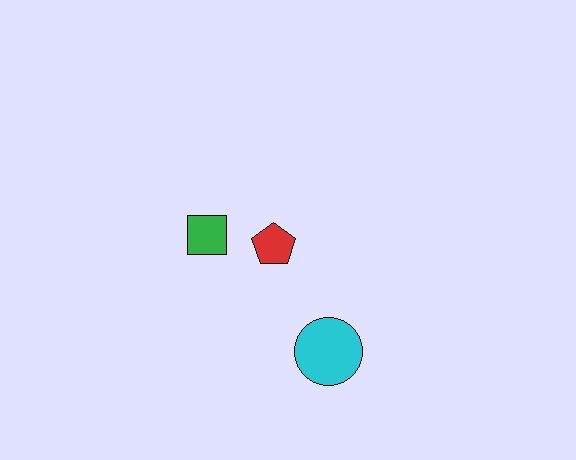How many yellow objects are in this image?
There are no yellow objects.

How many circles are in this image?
There is 1 circle.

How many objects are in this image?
There are 3 objects.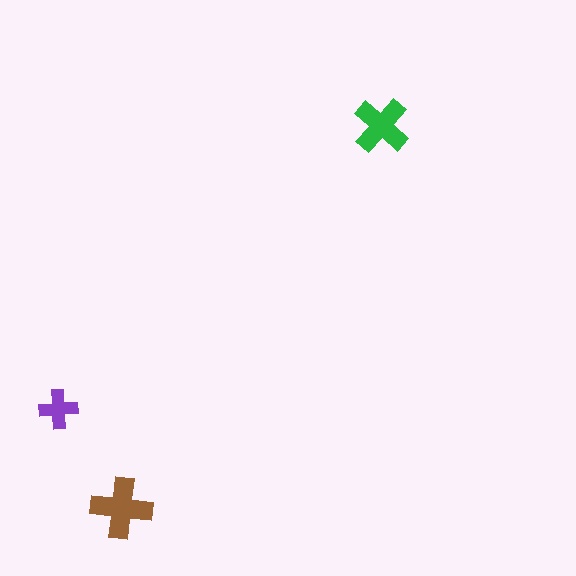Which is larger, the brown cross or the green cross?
The brown one.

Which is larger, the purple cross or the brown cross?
The brown one.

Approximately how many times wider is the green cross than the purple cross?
About 1.5 times wider.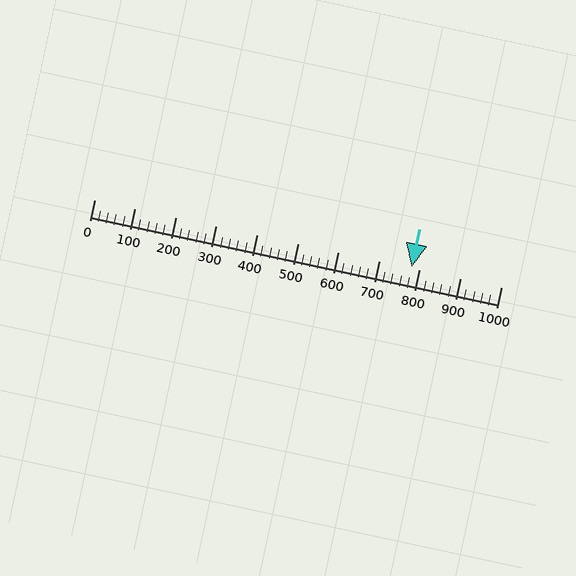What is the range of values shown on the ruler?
The ruler shows values from 0 to 1000.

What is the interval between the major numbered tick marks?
The major tick marks are spaced 100 units apart.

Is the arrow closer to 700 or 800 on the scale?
The arrow is closer to 800.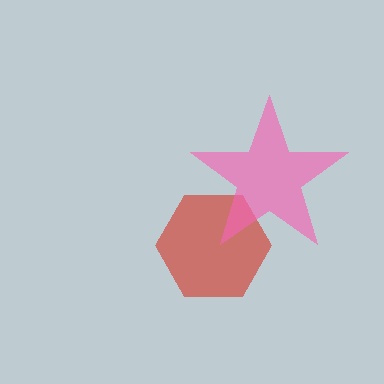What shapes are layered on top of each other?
The layered shapes are: a red hexagon, a pink star.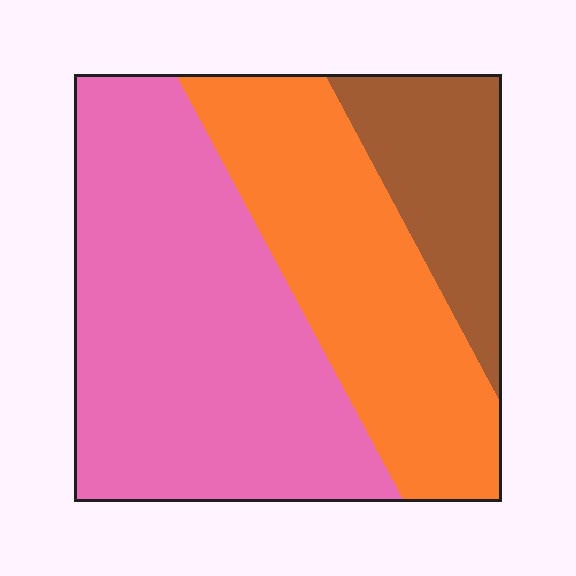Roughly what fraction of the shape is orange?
Orange takes up between a third and a half of the shape.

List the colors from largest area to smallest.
From largest to smallest: pink, orange, brown.